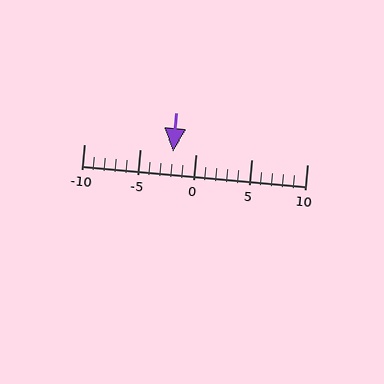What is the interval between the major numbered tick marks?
The major tick marks are spaced 5 units apart.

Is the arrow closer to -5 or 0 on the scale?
The arrow is closer to 0.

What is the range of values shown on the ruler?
The ruler shows values from -10 to 10.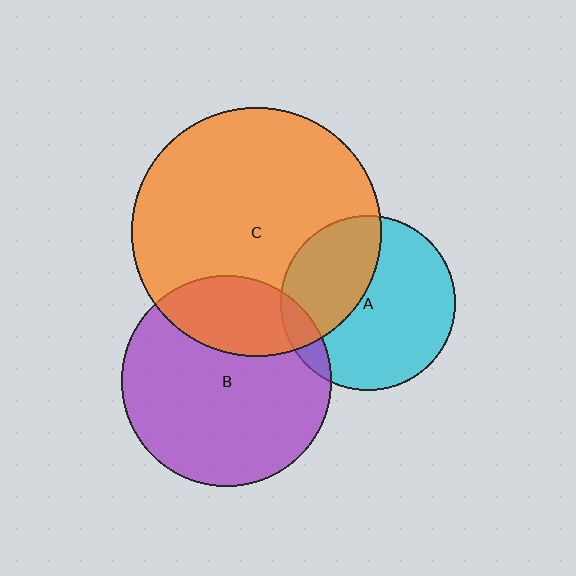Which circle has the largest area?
Circle C (orange).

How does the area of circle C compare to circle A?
Approximately 2.0 times.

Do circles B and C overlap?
Yes.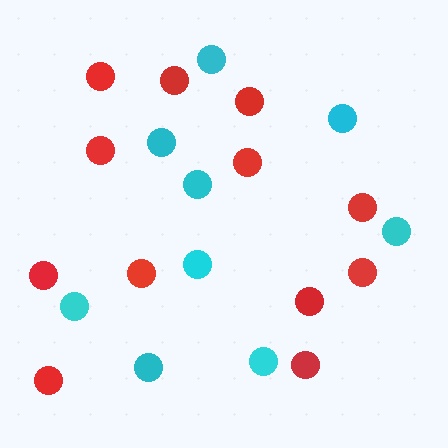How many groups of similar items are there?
There are 2 groups: one group of cyan circles (9) and one group of red circles (12).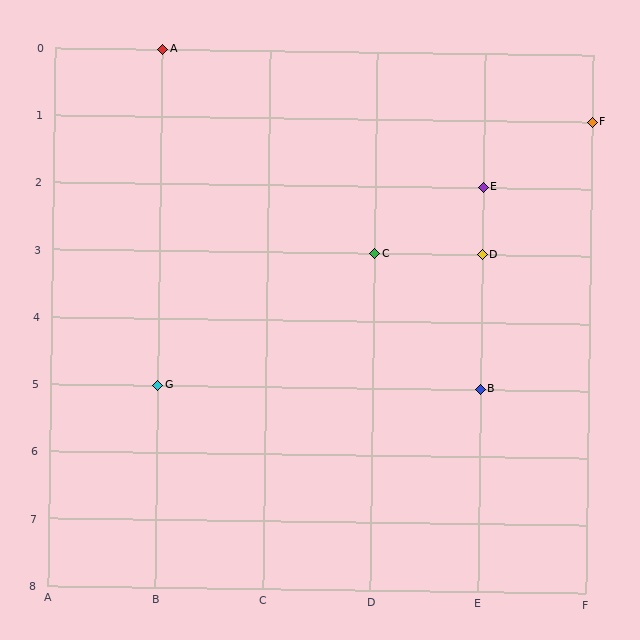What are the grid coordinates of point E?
Point E is at grid coordinates (E, 2).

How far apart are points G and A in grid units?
Points G and A are 5 rows apart.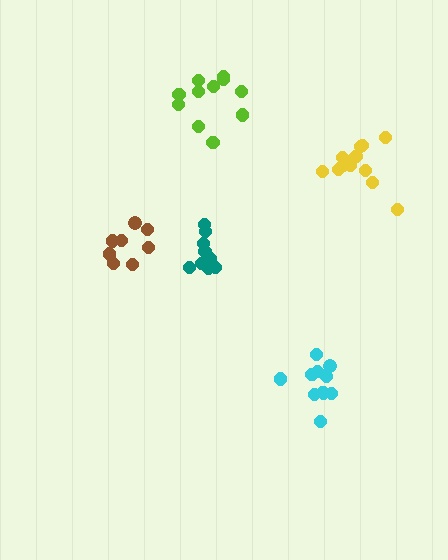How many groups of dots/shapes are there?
There are 5 groups.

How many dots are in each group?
Group 1: 12 dots, Group 2: 11 dots, Group 3: 12 dots, Group 4: 10 dots, Group 5: 8 dots (53 total).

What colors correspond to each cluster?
The clusters are colored: yellow, lime, cyan, teal, brown.